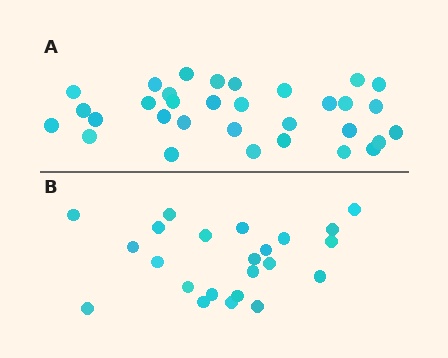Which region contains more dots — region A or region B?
Region A (the top region) has more dots.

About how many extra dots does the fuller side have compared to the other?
Region A has roughly 8 or so more dots than region B.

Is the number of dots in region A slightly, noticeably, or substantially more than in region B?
Region A has noticeably more, but not dramatically so. The ratio is roughly 1.4 to 1.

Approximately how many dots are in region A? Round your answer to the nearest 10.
About 30 dots. (The exact count is 32, which rounds to 30.)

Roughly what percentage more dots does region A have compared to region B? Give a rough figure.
About 40% more.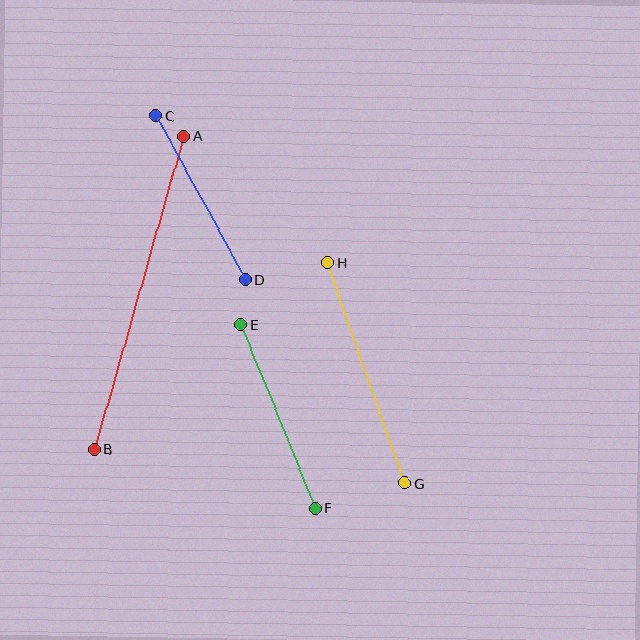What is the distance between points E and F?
The distance is approximately 198 pixels.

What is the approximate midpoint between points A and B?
The midpoint is at approximately (139, 293) pixels.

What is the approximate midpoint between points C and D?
The midpoint is at approximately (201, 198) pixels.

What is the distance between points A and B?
The distance is approximately 326 pixels.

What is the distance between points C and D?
The distance is approximately 186 pixels.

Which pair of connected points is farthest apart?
Points A and B are farthest apart.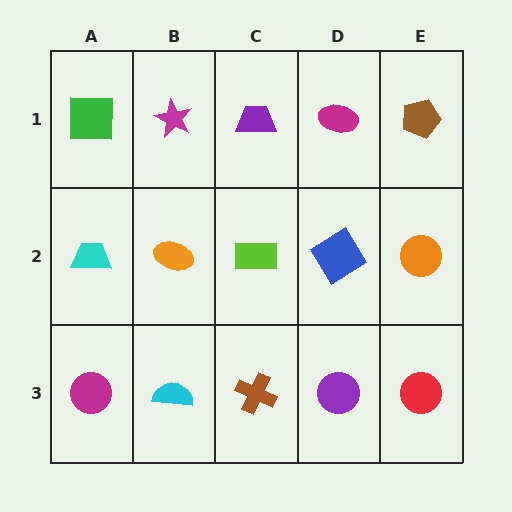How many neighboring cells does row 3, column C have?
3.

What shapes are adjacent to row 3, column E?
An orange circle (row 2, column E), a purple circle (row 3, column D).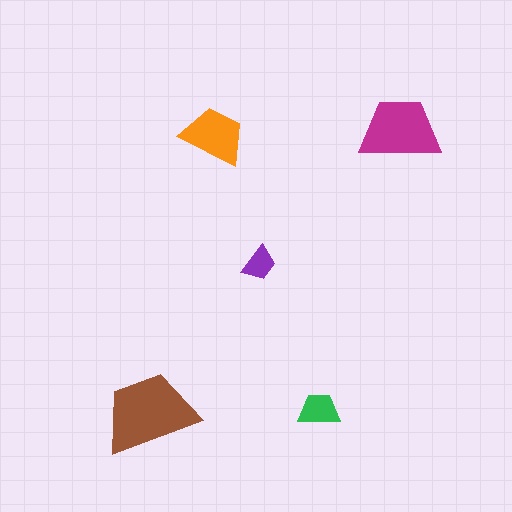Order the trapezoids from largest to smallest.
the brown one, the magenta one, the orange one, the green one, the purple one.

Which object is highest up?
The magenta trapezoid is topmost.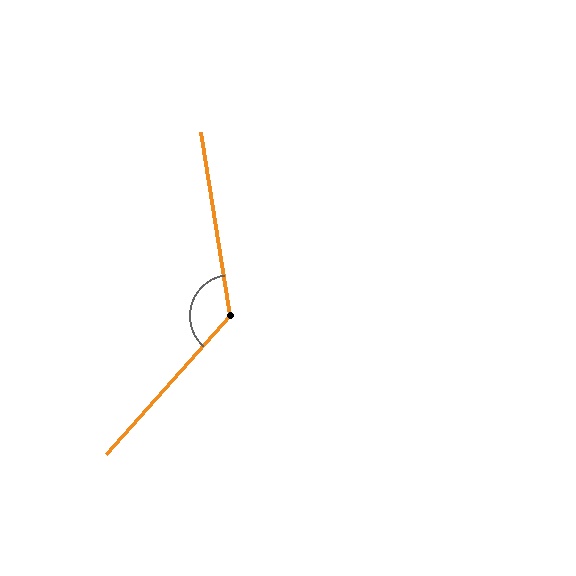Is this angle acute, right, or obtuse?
It is obtuse.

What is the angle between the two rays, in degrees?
Approximately 129 degrees.